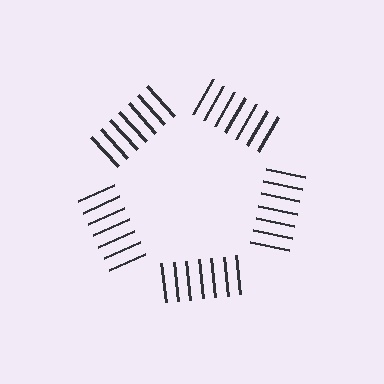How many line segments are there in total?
35 — 7 along each of the 5 edges.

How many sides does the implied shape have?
5 sides — the line-ends trace a pentagon.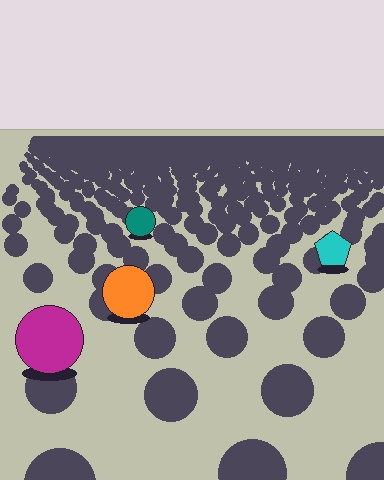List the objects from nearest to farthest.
From nearest to farthest: the magenta circle, the orange circle, the cyan pentagon, the teal circle.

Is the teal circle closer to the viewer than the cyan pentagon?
No. The cyan pentagon is closer — you can tell from the texture gradient: the ground texture is coarser near it.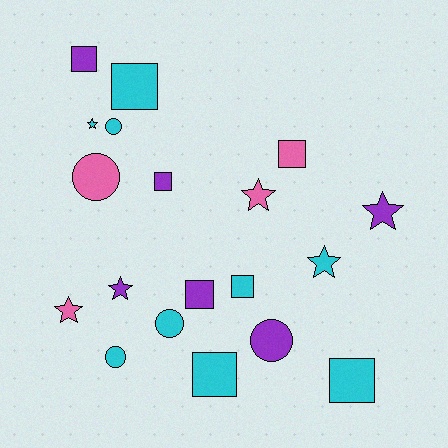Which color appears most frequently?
Cyan, with 9 objects.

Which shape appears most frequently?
Square, with 8 objects.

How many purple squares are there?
There are 3 purple squares.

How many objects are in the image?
There are 19 objects.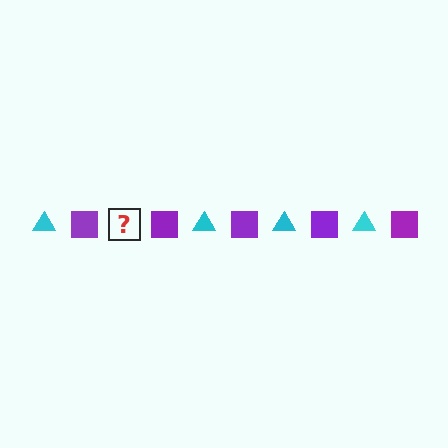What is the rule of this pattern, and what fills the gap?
The rule is that the pattern alternates between cyan triangle and purple square. The gap should be filled with a cyan triangle.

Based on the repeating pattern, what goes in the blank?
The blank should be a cyan triangle.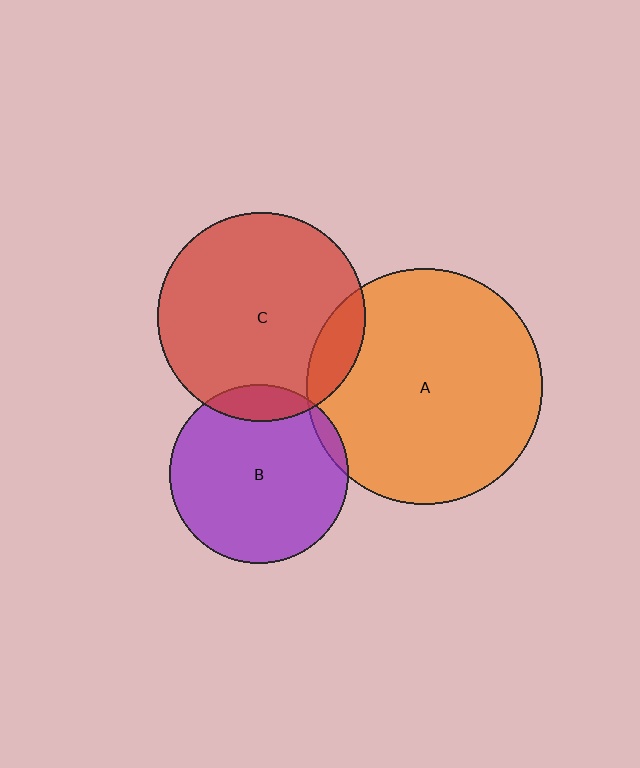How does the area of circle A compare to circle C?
Approximately 1.3 times.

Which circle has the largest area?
Circle A (orange).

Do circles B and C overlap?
Yes.